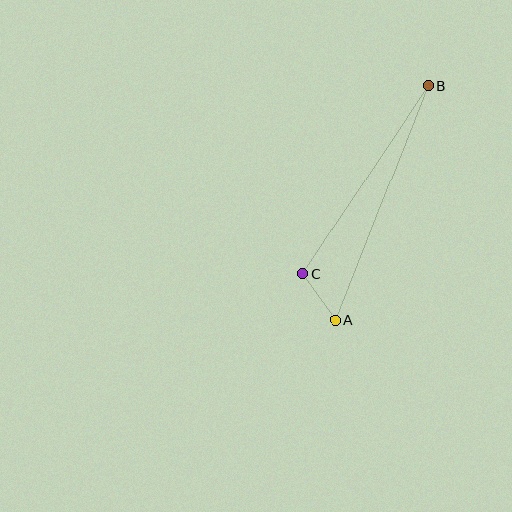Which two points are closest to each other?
Points A and C are closest to each other.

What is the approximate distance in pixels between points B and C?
The distance between B and C is approximately 226 pixels.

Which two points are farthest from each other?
Points A and B are farthest from each other.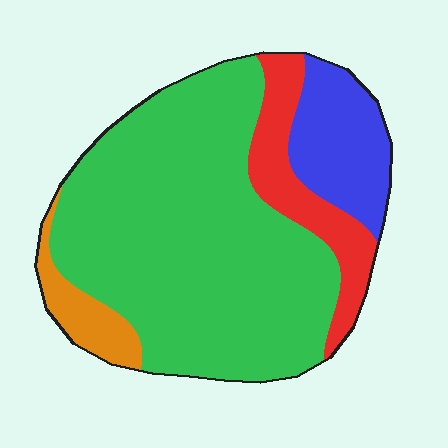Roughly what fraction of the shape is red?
Red covers about 15% of the shape.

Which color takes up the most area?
Green, at roughly 65%.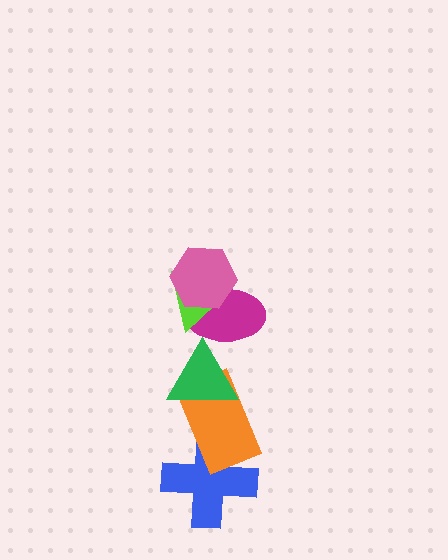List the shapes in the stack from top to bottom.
From top to bottom: the pink hexagon, the lime triangle, the magenta ellipse, the green triangle, the orange rectangle, the blue cross.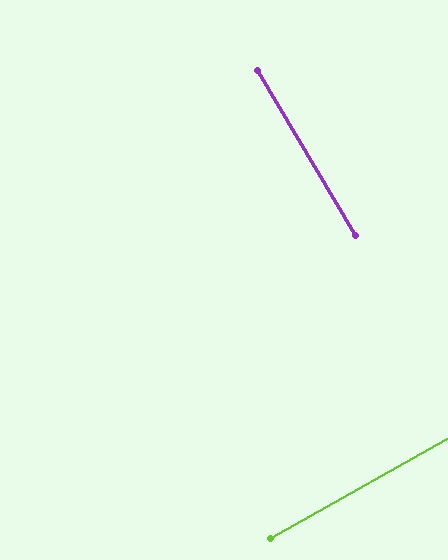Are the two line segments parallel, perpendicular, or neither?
Perpendicular — they meet at approximately 89°.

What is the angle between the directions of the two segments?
Approximately 89 degrees.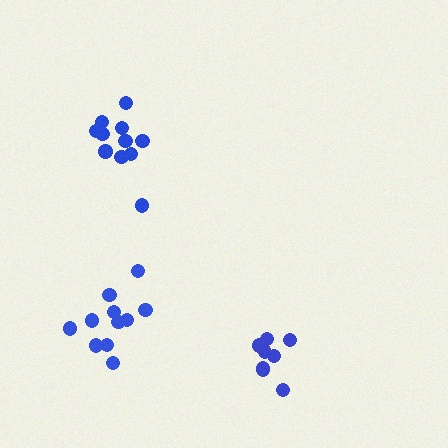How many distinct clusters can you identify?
There are 3 distinct clusters.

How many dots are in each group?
Group 1: 9 dots, Group 2: 12 dots, Group 3: 11 dots (32 total).